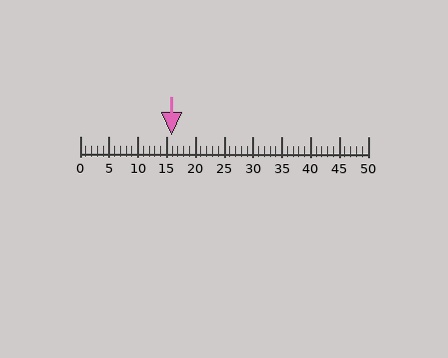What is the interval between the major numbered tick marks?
The major tick marks are spaced 5 units apart.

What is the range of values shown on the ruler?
The ruler shows values from 0 to 50.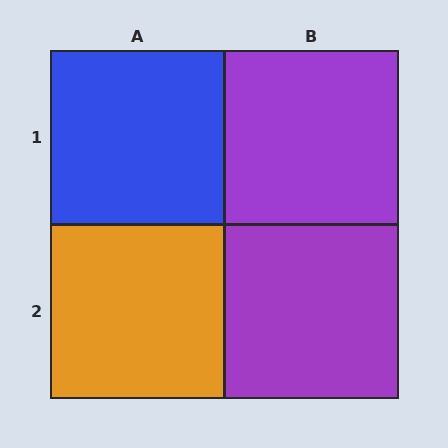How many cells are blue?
1 cell is blue.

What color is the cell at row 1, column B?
Purple.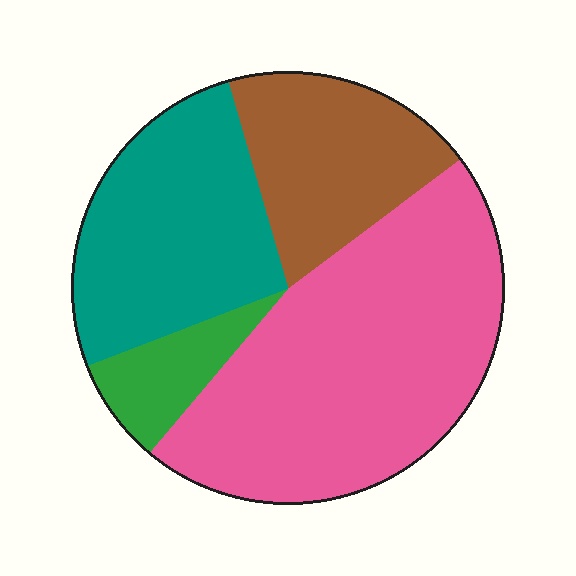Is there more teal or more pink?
Pink.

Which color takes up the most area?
Pink, at roughly 45%.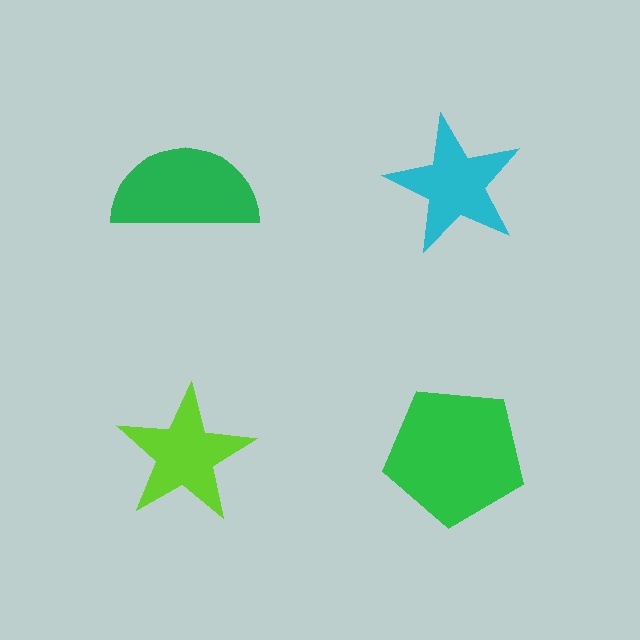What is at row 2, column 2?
A green pentagon.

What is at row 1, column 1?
A green semicircle.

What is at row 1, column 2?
A cyan star.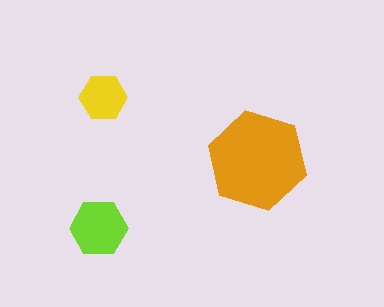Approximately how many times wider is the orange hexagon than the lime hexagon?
About 1.5 times wider.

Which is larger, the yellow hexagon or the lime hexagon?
The lime one.